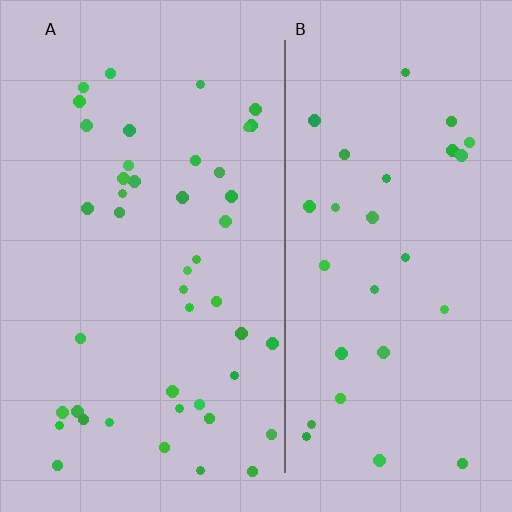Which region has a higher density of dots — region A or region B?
A (the left).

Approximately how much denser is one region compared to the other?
Approximately 1.5× — region A over region B.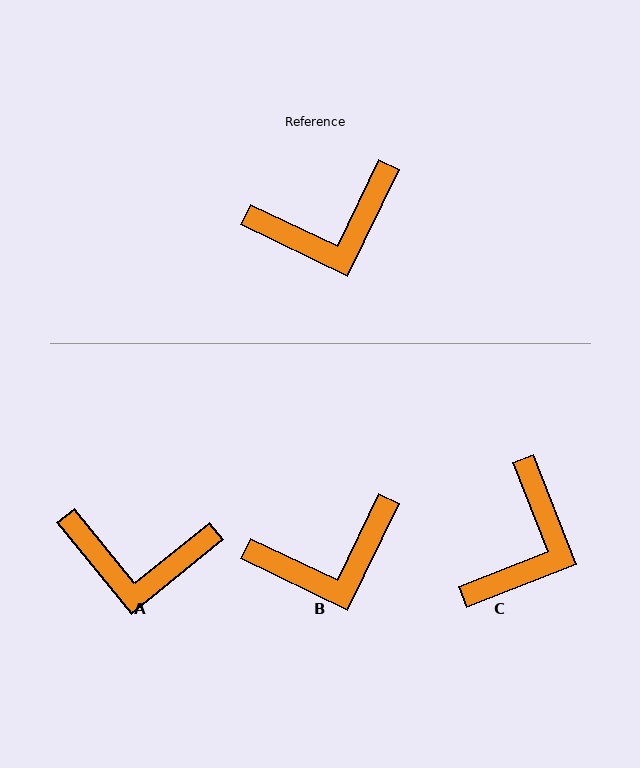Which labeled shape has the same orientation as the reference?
B.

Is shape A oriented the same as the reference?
No, it is off by about 25 degrees.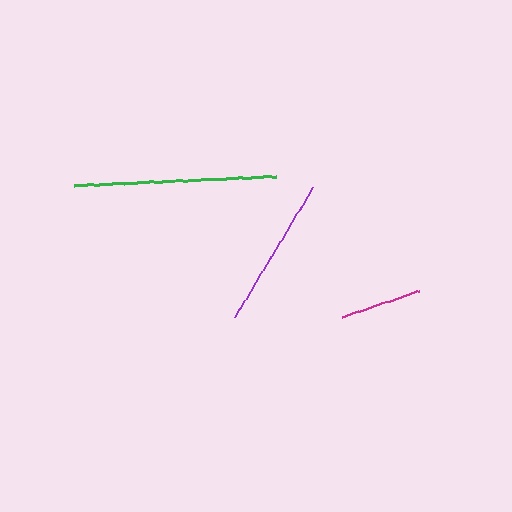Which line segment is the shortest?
The magenta line is the shortest at approximately 81 pixels.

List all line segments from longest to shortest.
From longest to shortest: green, purple, magenta.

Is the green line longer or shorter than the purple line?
The green line is longer than the purple line.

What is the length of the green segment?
The green segment is approximately 201 pixels long.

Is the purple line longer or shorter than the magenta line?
The purple line is longer than the magenta line.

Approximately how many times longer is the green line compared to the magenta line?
The green line is approximately 2.5 times the length of the magenta line.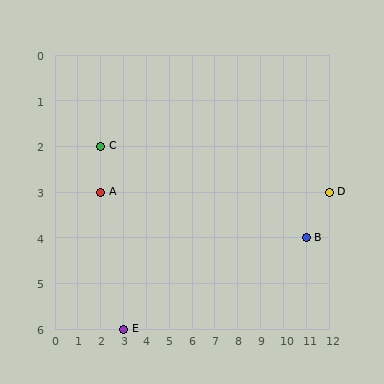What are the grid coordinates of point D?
Point D is at grid coordinates (12, 3).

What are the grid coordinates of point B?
Point B is at grid coordinates (11, 4).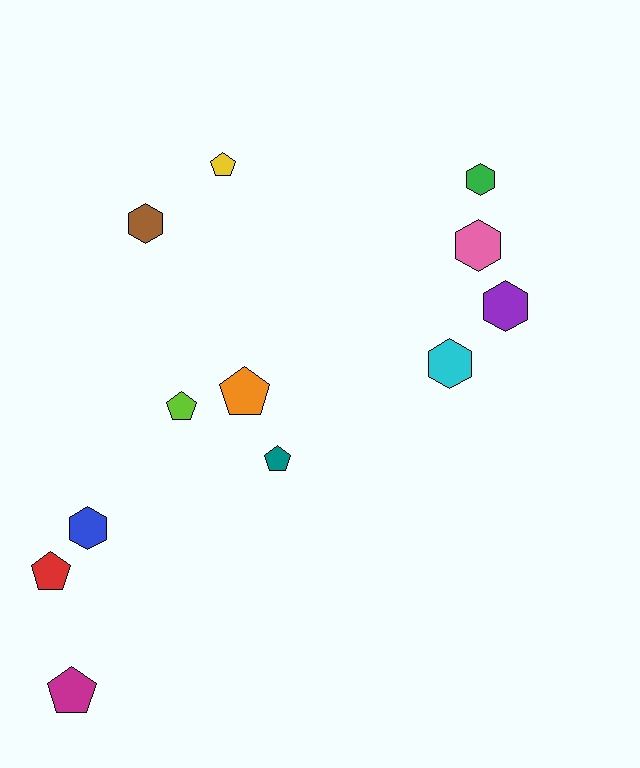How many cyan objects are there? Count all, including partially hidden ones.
There is 1 cyan object.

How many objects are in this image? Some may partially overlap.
There are 12 objects.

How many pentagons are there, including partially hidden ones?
There are 6 pentagons.